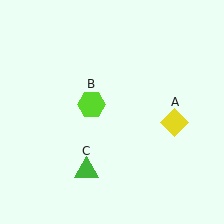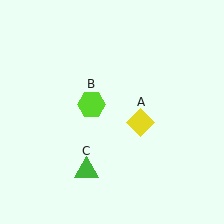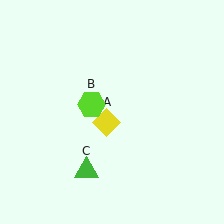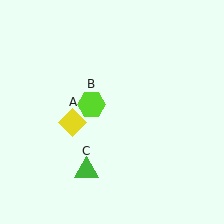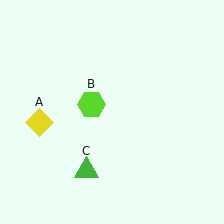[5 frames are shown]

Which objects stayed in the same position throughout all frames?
Lime hexagon (object B) and green triangle (object C) remained stationary.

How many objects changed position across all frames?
1 object changed position: yellow diamond (object A).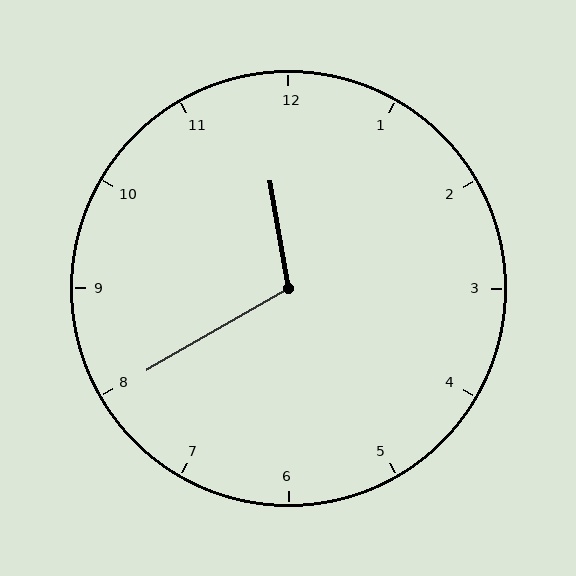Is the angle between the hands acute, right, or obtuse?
It is obtuse.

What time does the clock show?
11:40.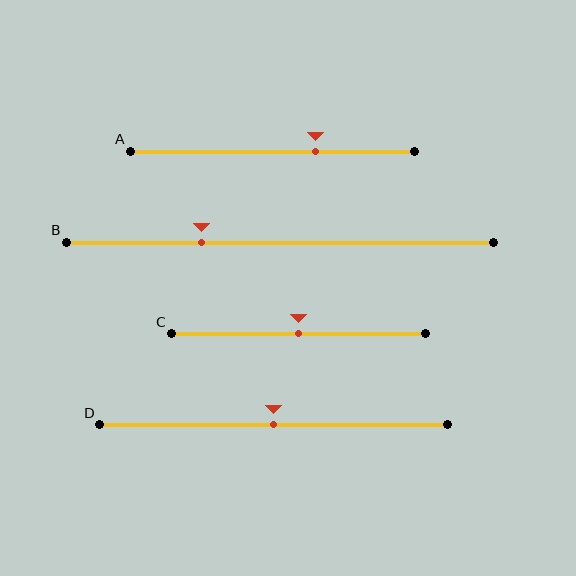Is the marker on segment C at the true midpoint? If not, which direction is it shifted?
Yes, the marker on segment C is at the true midpoint.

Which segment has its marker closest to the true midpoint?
Segment C has its marker closest to the true midpoint.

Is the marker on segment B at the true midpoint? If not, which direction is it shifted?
No, the marker on segment B is shifted to the left by about 18% of the segment length.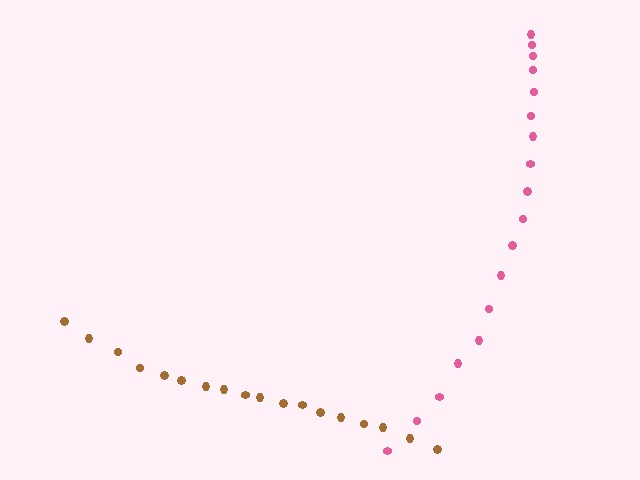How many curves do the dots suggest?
There are 2 distinct paths.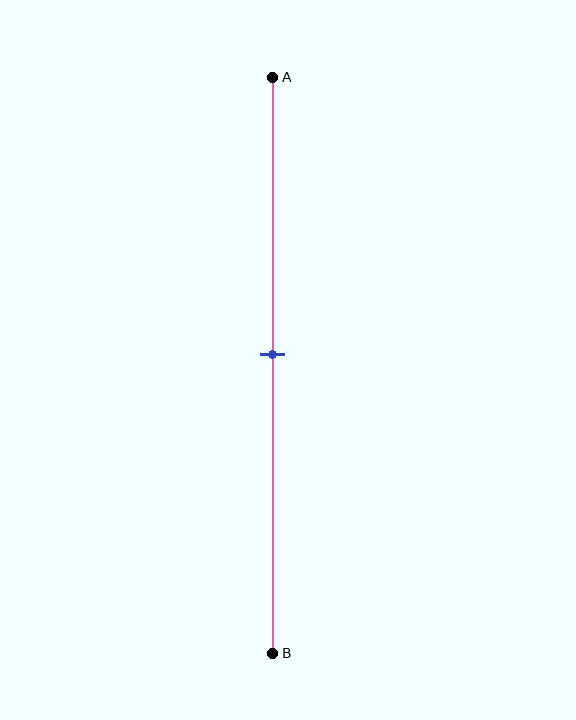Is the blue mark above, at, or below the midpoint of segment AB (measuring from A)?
The blue mark is approximately at the midpoint of segment AB.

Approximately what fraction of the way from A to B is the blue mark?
The blue mark is approximately 50% of the way from A to B.